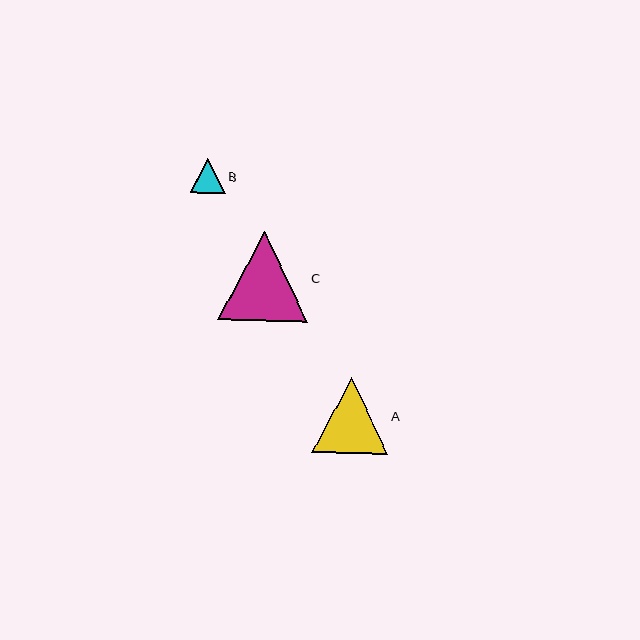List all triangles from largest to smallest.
From largest to smallest: C, A, B.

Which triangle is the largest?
Triangle C is the largest with a size of approximately 89 pixels.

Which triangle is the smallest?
Triangle B is the smallest with a size of approximately 35 pixels.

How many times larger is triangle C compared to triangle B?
Triangle C is approximately 2.6 times the size of triangle B.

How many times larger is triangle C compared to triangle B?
Triangle C is approximately 2.6 times the size of triangle B.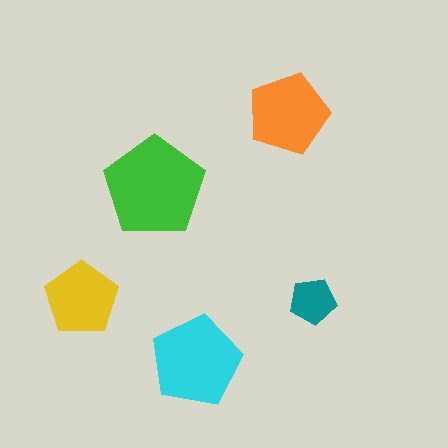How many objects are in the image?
There are 5 objects in the image.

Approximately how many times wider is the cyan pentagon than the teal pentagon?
About 2 times wider.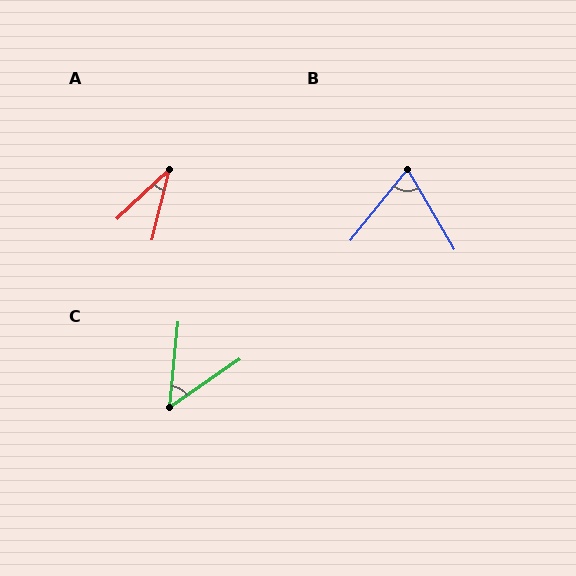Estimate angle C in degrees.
Approximately 50 degrees.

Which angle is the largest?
B, at approximately 69 degrees.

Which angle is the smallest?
A, at approximately 32 degrees.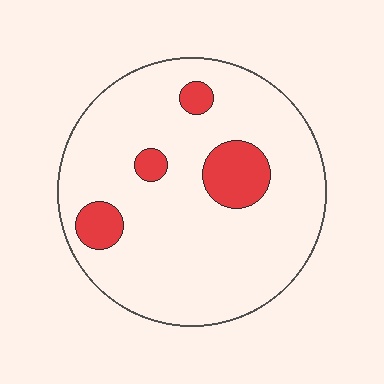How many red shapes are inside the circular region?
4.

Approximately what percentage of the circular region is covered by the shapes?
Approximately 15%.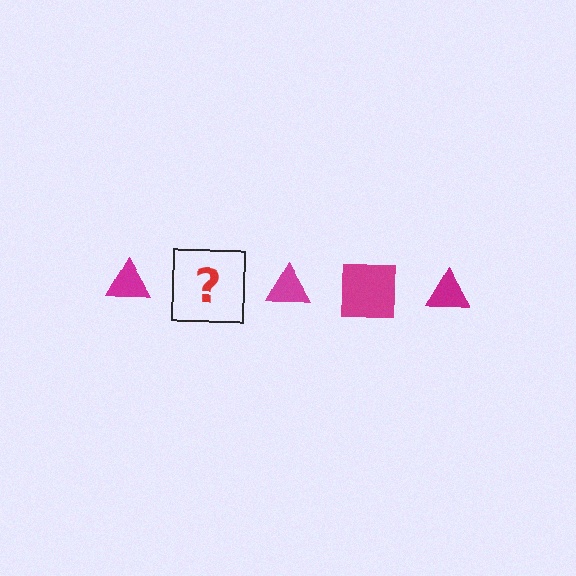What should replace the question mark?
The question mark should be replaced with a magenta square.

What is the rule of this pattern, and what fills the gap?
The rule is that the pattern cycles through triangle, square shapes in magenta. The gap should be filled with a magenta square.